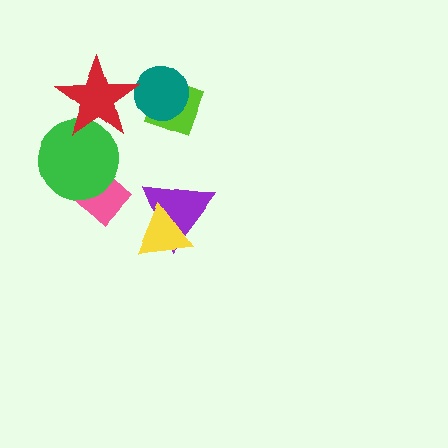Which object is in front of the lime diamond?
The teal circle is in front of the lime diamond.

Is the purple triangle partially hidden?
Yes, it is partially covered by another shape.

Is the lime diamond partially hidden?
Yes, it is partially covered by another shape.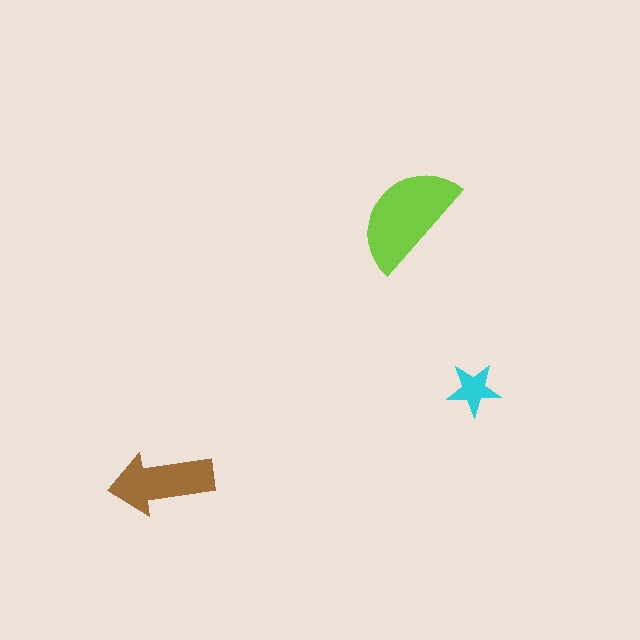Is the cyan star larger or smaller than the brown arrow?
Smaller.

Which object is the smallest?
The cyan star.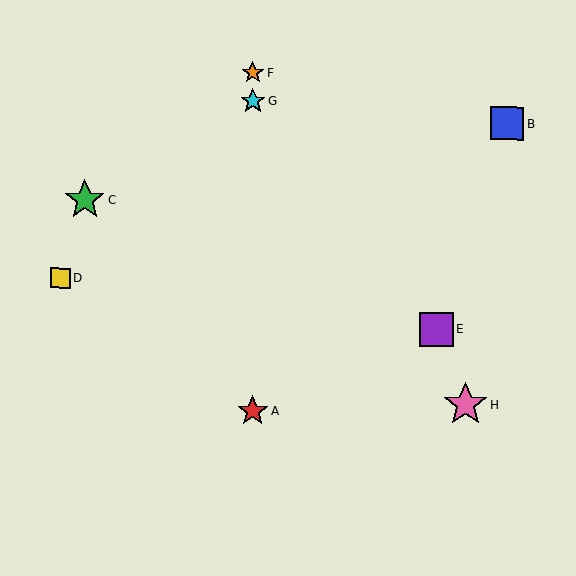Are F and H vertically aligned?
No, F is at x≈253 and H is at x≈465.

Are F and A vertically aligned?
Yes, both are at x≈253.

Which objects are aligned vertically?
Objects A, F, G are aligned vertically.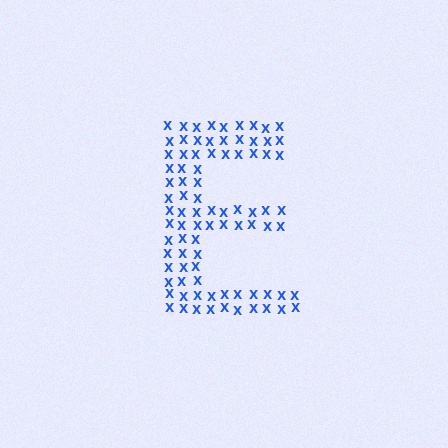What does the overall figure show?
The overall figure shows the letter E.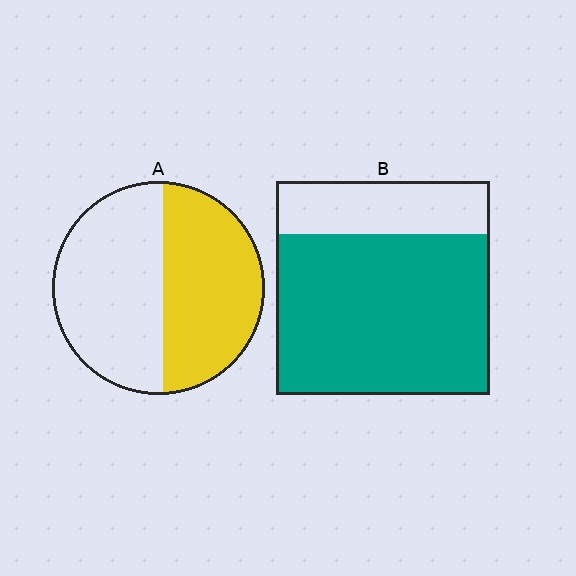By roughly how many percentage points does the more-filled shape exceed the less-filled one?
By roughly 30 percentage points (B over A).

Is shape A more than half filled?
Roughly half.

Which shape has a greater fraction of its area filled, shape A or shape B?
Shape B.